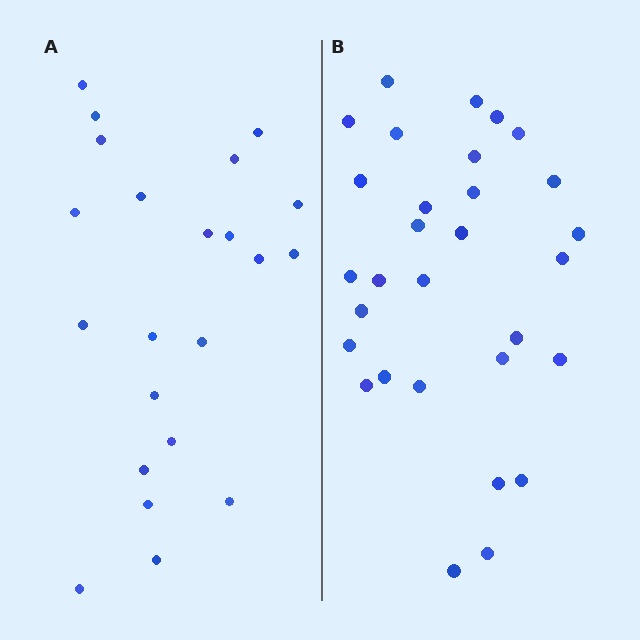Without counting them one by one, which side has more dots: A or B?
Region B (the right region) has more dots.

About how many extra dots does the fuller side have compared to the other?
Region B has roughly 8 or so more dots than region A.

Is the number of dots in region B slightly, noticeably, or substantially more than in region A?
Region B has noticeably more, but not dramatically so. The ratio is roughly 1.4 to 1.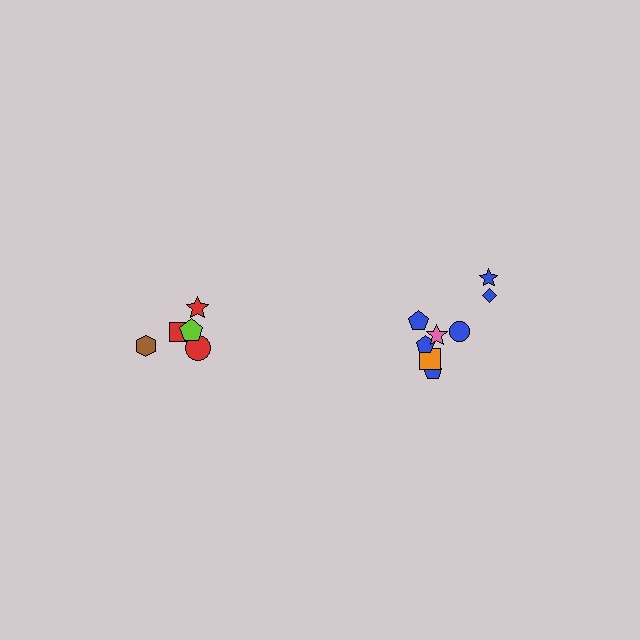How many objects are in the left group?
There are 5 objects.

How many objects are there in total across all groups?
There are 13 objects.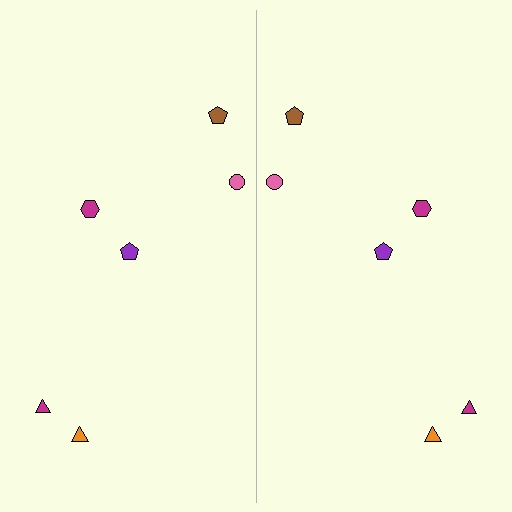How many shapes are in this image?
There are 12 shapes in this image.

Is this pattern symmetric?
Yes, this pattern has bilateral (reflection) symmetry.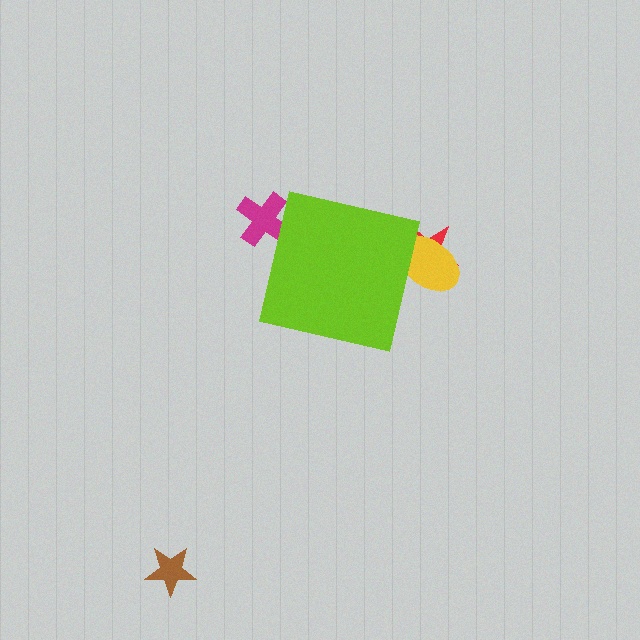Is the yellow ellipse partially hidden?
Yes, the yellow ellipse is partially hidden behind the lime square.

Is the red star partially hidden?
Yes, the red star is partially hidden behind the lime square.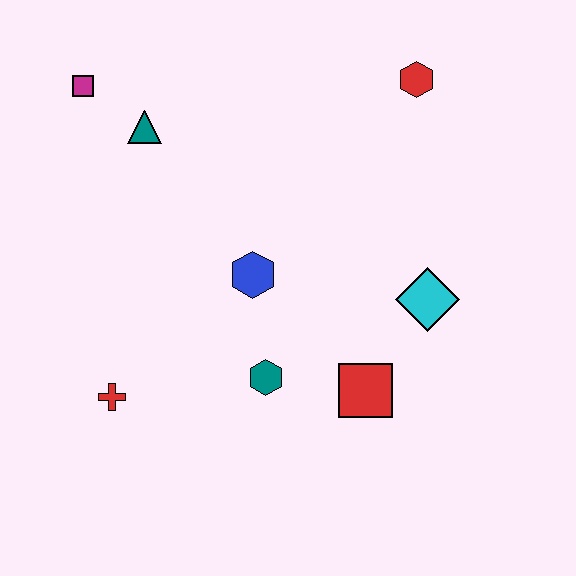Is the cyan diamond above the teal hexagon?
Yes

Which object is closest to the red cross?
The teal hexagon is closest to the red cross.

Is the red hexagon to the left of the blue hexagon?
No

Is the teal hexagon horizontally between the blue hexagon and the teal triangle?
No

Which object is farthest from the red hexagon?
The red cross is farthest from the red hexagon.